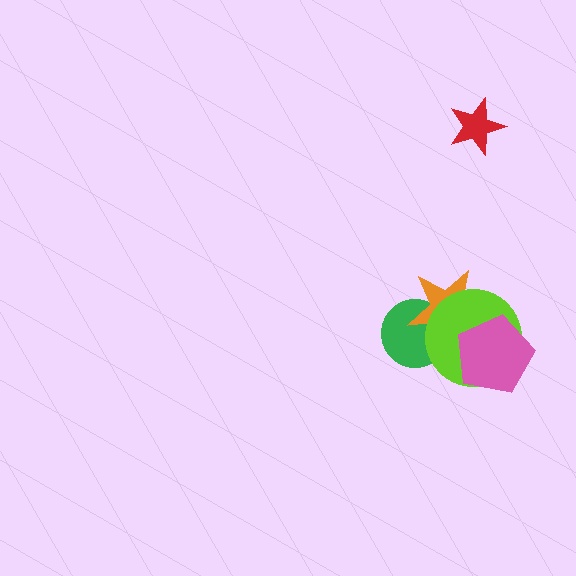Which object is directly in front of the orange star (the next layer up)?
The lime circle is directly in front of the orange star.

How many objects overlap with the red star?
0 objects overlap with the red star.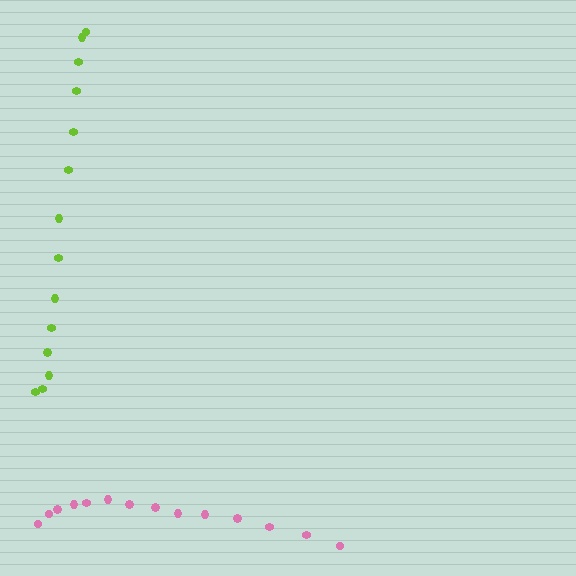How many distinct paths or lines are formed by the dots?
There are 2 distinct paths.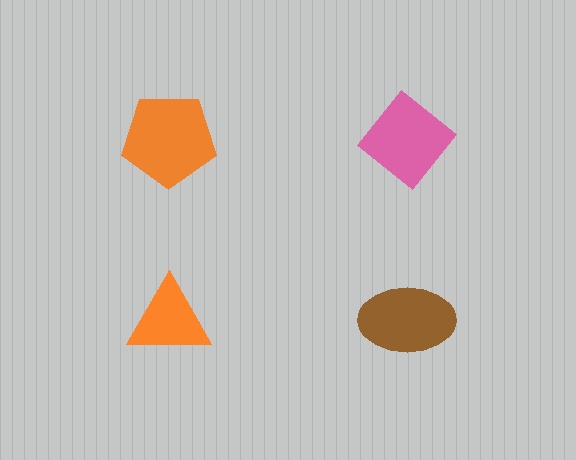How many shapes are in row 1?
2 shapes.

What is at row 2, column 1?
An orange triangle.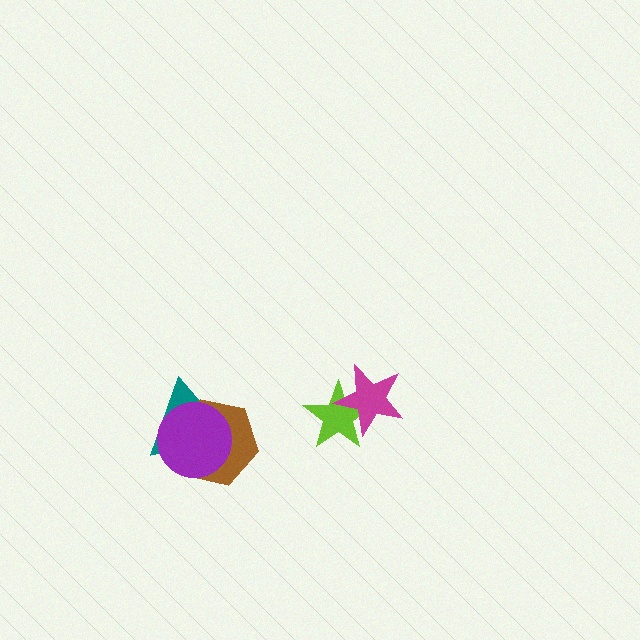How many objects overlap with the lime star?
1 object overlaps with the lime star.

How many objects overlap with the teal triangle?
2 objects overlap with the teal triangle.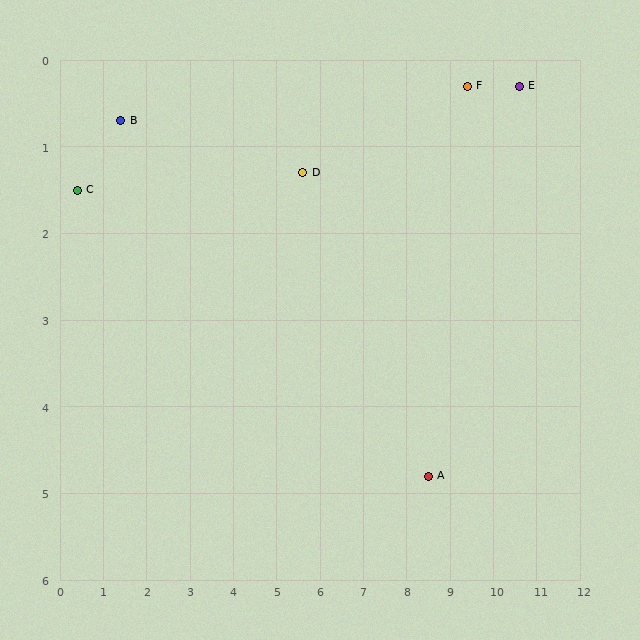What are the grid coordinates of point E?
Point E is at approximately (10.6, 0.3).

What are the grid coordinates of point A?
Point A is at approximately (8.5, 4.8).